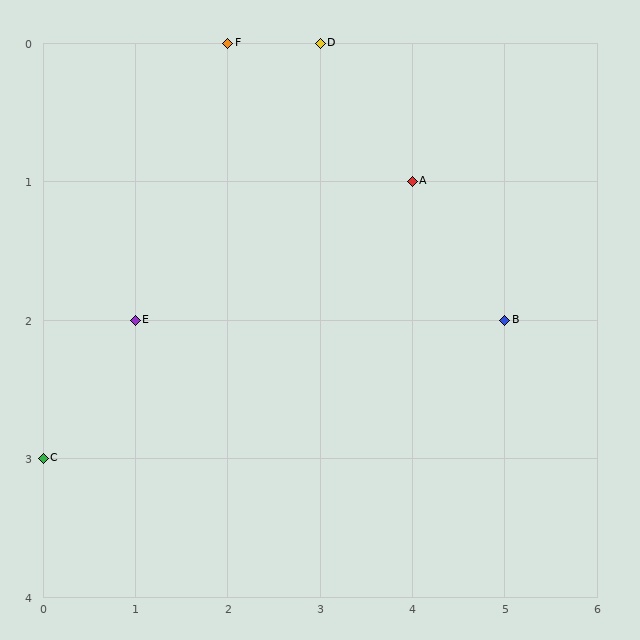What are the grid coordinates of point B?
Point B is at grid coordinates (5, 2).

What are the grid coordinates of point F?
Point F is at grid coordinates (2, 0).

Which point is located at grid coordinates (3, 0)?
Point D is at (3, 0).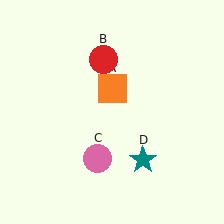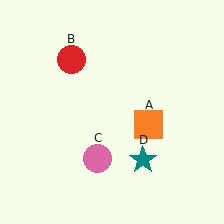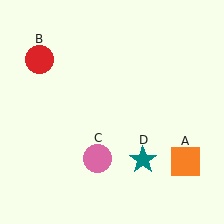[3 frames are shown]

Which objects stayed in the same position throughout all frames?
Pink circle (object C) and teal star (object D) remained stationary.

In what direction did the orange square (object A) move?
The orange square (object A) moved down and to the right.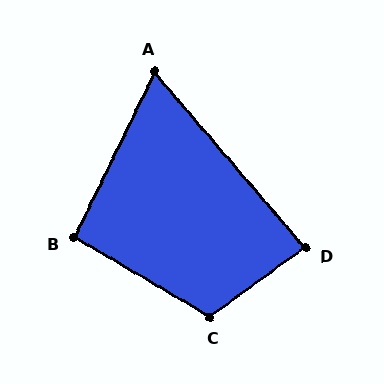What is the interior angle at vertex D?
Approximately 86 degrees (approximately right).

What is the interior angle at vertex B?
Approximately 94 degrees (approximately right).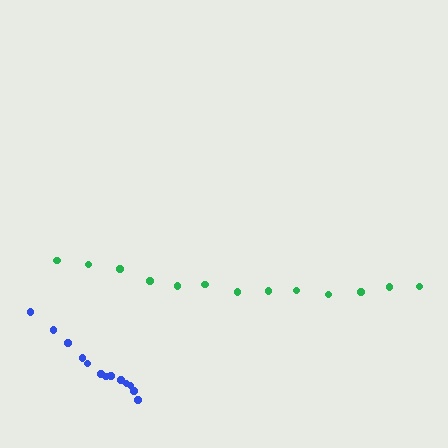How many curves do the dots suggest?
There are 2 distinct paths.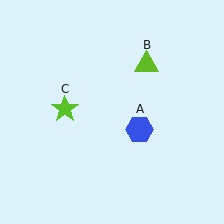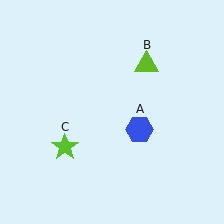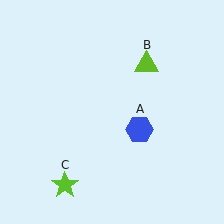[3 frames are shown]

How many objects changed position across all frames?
1 object changed position: lime star (object C).